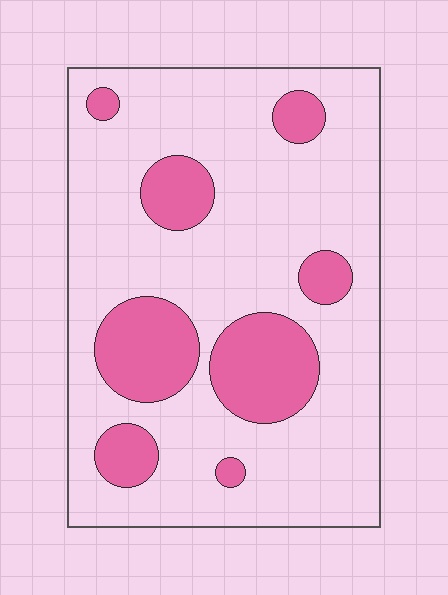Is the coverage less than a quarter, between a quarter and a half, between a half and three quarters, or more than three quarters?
Less than a quarter.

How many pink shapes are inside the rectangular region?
8.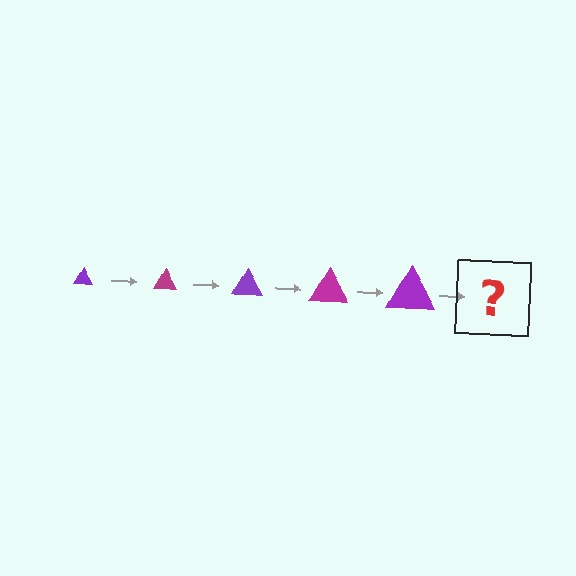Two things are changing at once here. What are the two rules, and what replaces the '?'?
The two rules are that the triangle grows larger each step and the color cycles through purple and magenta. The '?' should be a magenta triangle, larger than the previous one.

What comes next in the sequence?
The next element should be a magenta triangle, larger than the previous one.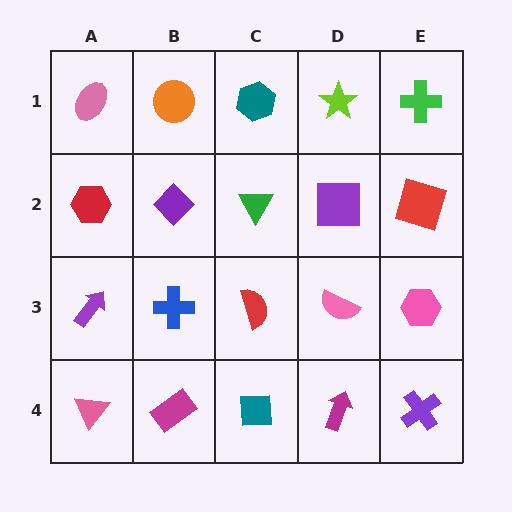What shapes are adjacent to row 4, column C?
A red semicircle (row 3, column C), a magenta rectangle (row 4, column B), a magenta arrow (row 4, column D).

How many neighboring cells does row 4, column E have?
2.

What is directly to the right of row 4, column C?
A magenta arrow.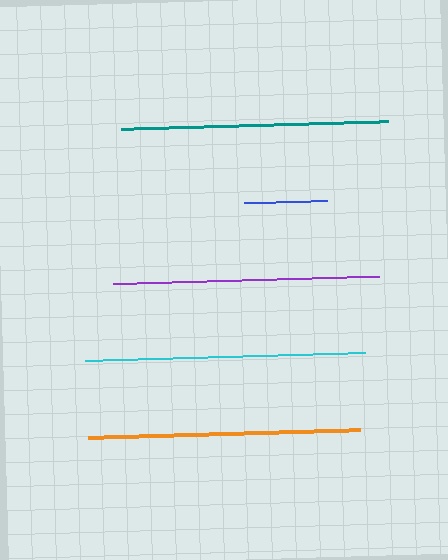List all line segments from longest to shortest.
From longest to shortest: cyan, orange, teal, purple, blue.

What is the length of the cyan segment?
The cyan segment is approximately 279 pixels long.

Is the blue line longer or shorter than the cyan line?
The cyan line is longer than the blue line.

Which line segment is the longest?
The cyan line is the longest at approximately 279 pixels.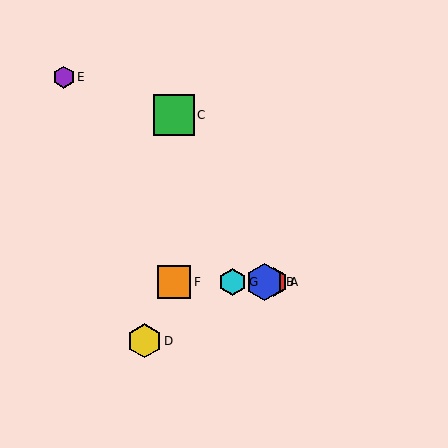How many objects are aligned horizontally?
4 objects (A, B, F, G) are aligned horizontally.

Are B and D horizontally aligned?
No, B is at y≈282 and D is at y≈341.